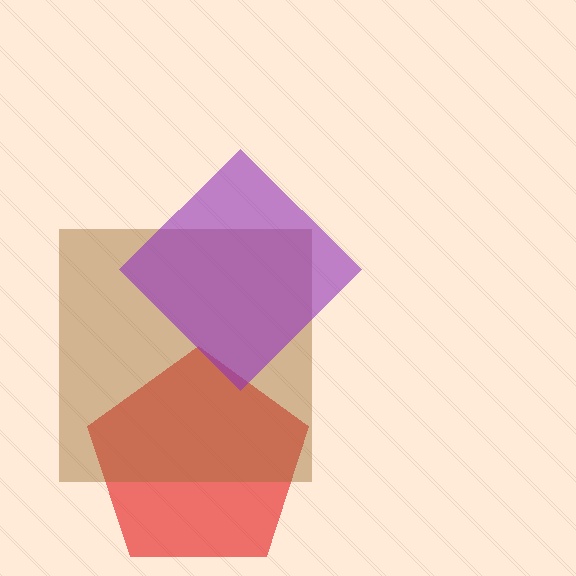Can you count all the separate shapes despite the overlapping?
Yes, there are 3 separate shapes.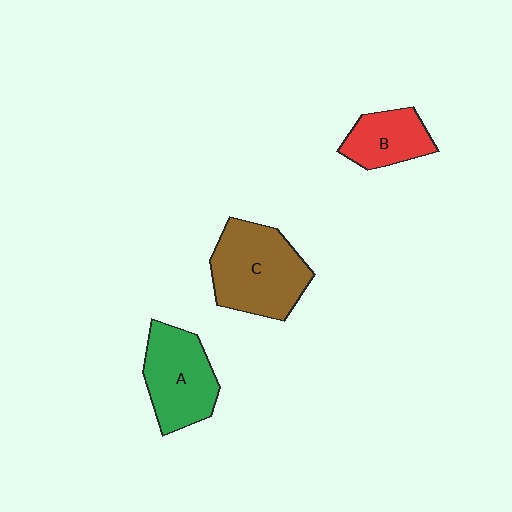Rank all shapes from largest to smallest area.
From largest to smallest: C (brown), A (green), B (red).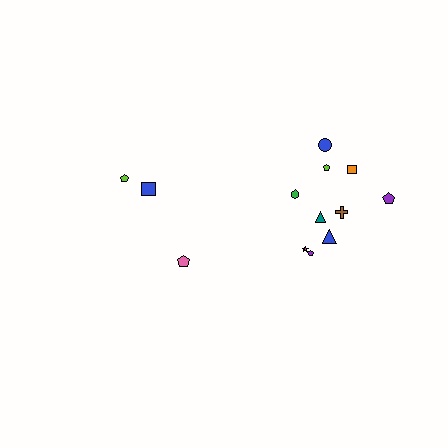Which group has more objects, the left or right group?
The right group.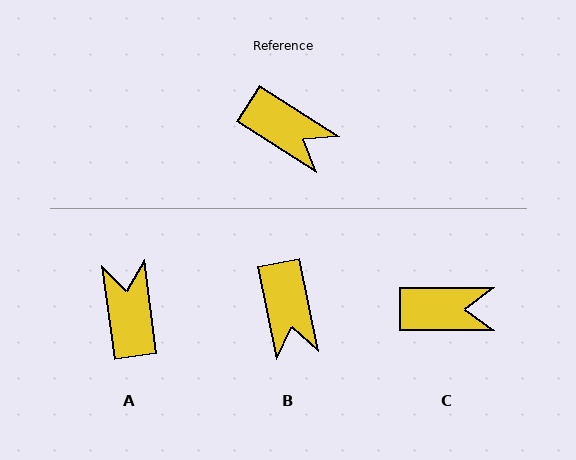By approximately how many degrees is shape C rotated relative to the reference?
Approximately 33 degrees counter-clockwise.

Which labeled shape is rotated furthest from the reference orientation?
A, about 130 degrees away.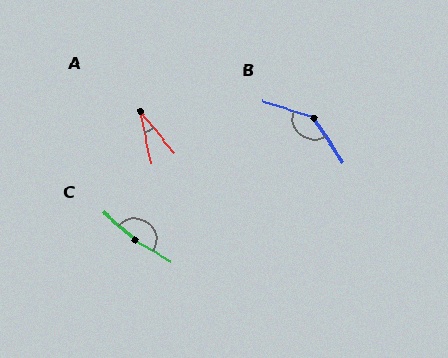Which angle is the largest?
C, at approximately 169 degrees.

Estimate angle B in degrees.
Approximately 141 degrees.